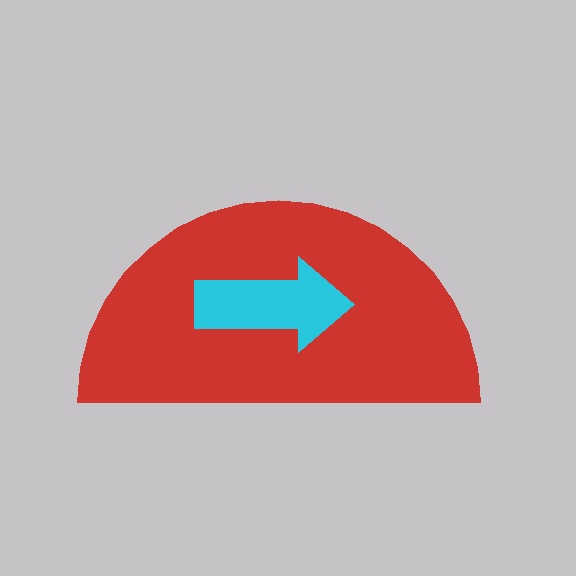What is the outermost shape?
The red semicircle.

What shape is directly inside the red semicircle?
The cyan arrow.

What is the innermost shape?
The cyan arrow.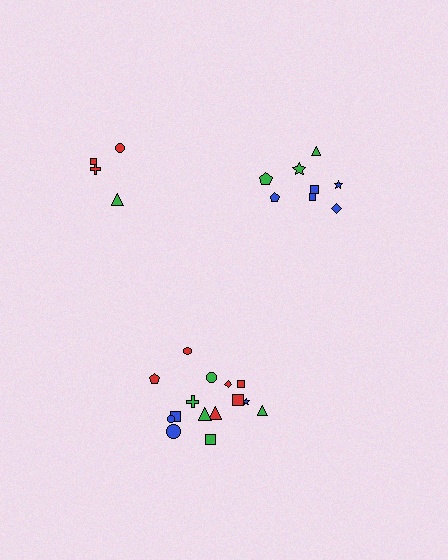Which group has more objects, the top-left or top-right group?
The top-right group.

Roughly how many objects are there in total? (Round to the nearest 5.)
Roughly 25 objects in total.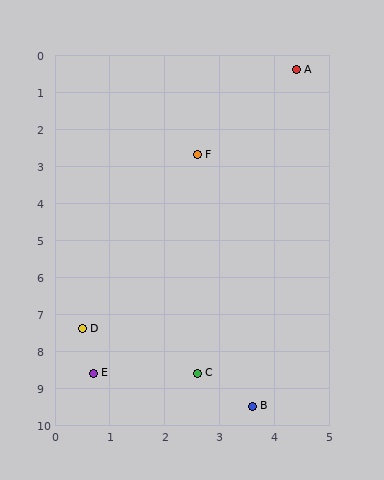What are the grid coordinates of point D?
Point D is at approximately (0.5, 7.4).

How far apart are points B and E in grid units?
Points B and E are about 3.0 grid units apart.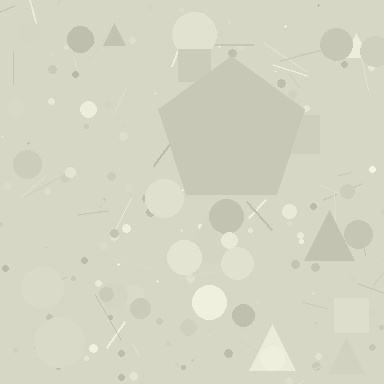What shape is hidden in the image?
A pentagon is hidden in the image.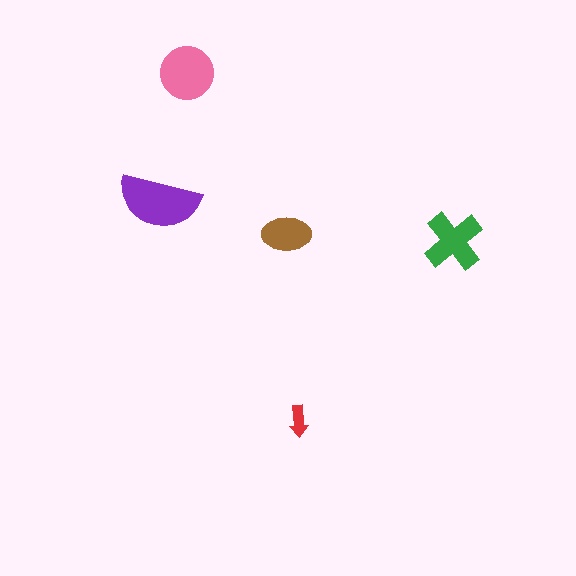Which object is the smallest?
The red arrow.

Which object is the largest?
The purple semicircle.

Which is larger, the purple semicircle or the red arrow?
The purple semicircle.